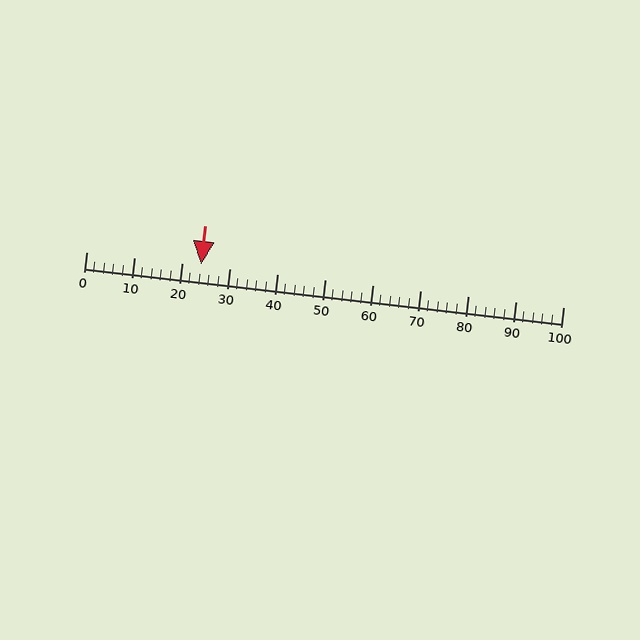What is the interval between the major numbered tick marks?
The major tick marks are spaced 10 units apart.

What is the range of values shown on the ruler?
The ruler shows values from 0 to 100.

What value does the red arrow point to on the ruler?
The red arrow points to approximately 24.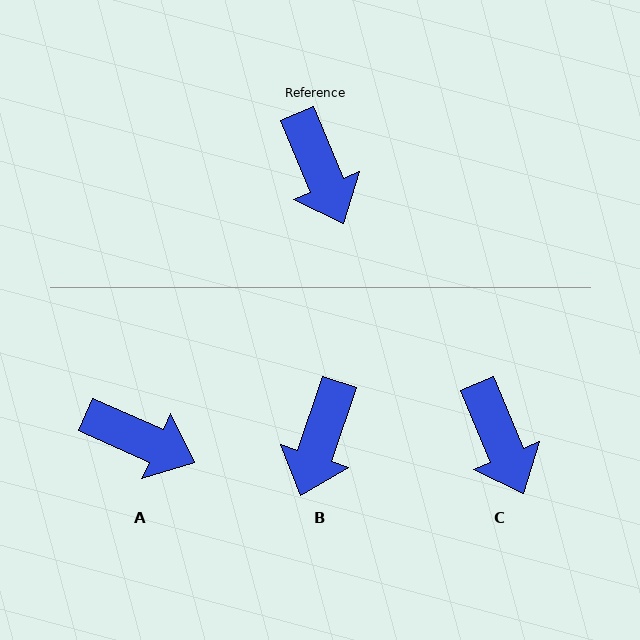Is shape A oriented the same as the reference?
No, it is off by about 43 degrees.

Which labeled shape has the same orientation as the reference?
C.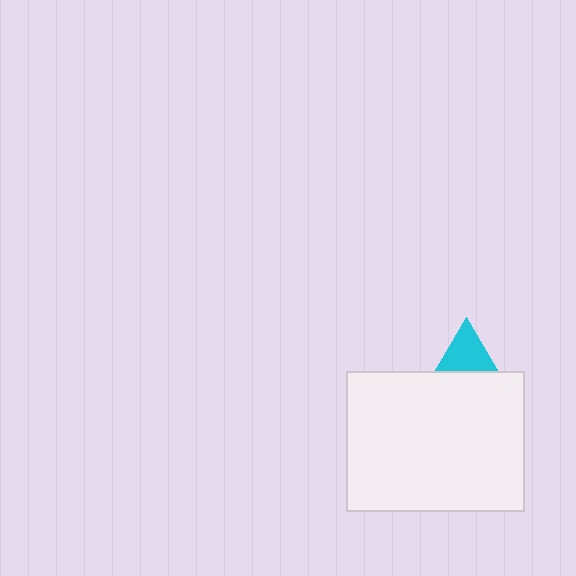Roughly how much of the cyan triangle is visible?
About half of it is visible (roughly 51%).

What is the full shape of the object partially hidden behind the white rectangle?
The partially hidden object is a cyan triangle.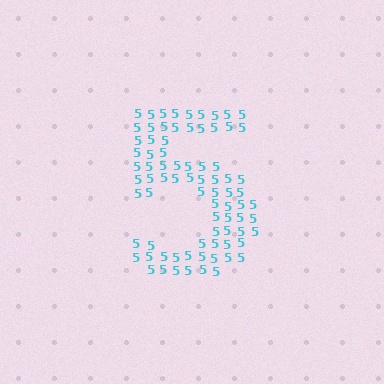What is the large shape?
The large shape is the digit 5.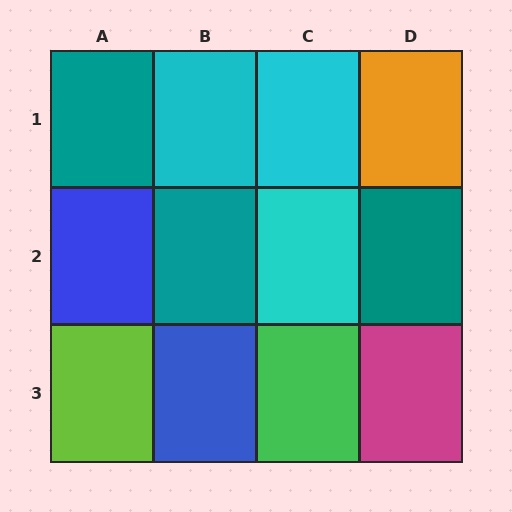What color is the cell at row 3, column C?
Green.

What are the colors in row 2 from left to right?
Blue, teal, cyan, teal.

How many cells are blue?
2 cells are blue.